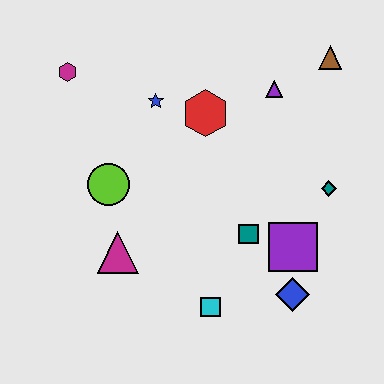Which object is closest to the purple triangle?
The brown triangle is closest to the purple triangle.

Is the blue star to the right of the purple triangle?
No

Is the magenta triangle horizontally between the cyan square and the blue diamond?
No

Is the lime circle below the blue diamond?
No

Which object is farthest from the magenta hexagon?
The blue diamond is farthest from the magenta hexagon.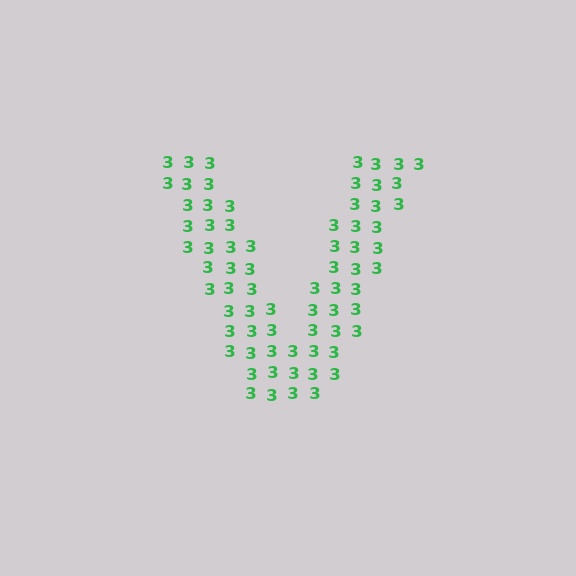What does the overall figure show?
The overall figure shows the letter V.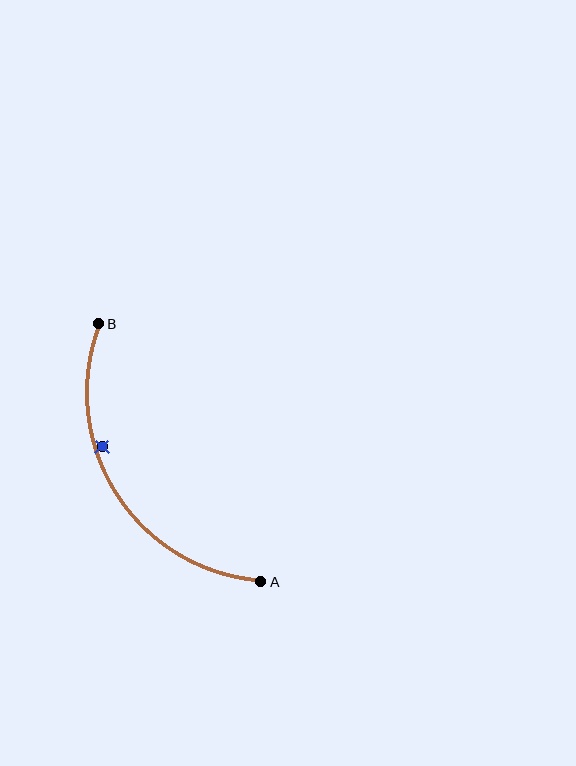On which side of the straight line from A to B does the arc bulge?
The arc bulges to the left of the straight line connecting A and B.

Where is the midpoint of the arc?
The arc midpoint is the point on the curve farthest from the straight line joining A and B. It sits to the left of that line.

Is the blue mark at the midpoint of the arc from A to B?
No — the blue mark does not lie on the arc at all. It sits slightly inside the curve.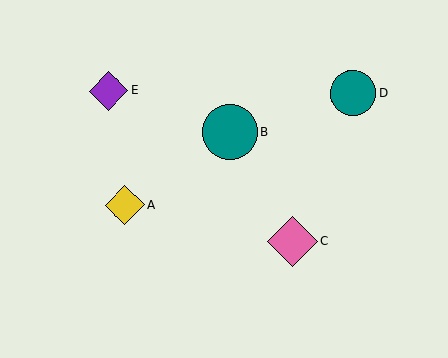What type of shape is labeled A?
Shape A is a yellow diamond.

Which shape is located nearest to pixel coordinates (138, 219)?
The yellow diamond (labeled A) at (125, 205) is nearest to that location.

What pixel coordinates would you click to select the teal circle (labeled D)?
Click at (353, 93) to select the teal circle D.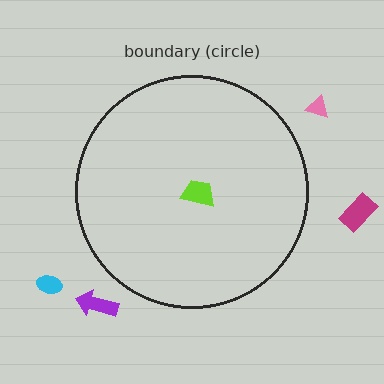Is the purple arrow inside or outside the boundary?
Outside.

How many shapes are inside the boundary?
1 inside, 4 outside.